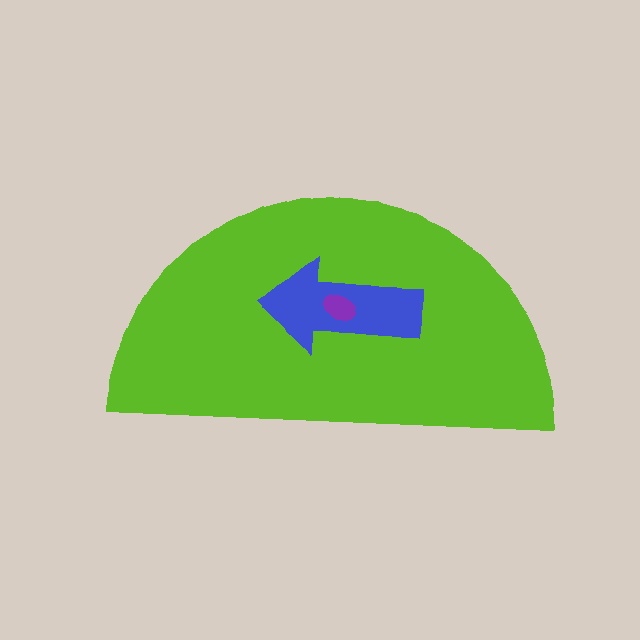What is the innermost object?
The purple ellipse.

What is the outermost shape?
The lime semicircle.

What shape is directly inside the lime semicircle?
The blue arrow.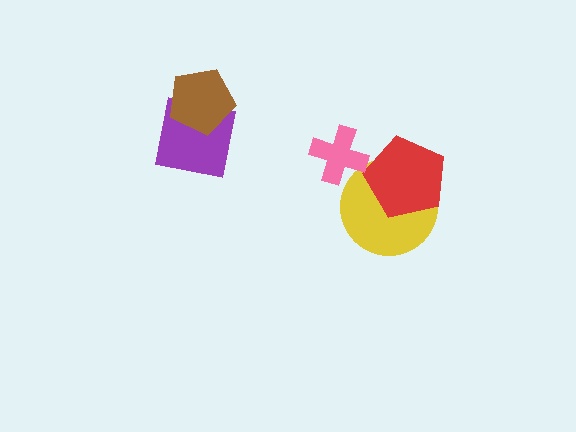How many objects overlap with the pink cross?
0 objects overlap with the pink cross.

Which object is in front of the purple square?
The brown pentagon is in front of the purple square.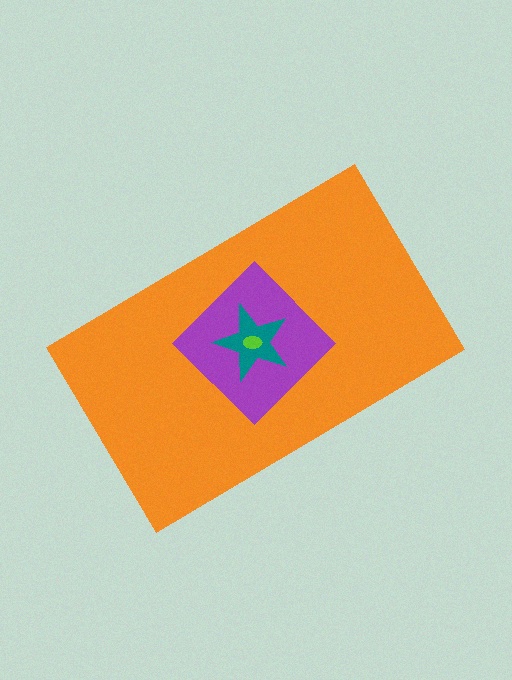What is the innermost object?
The lime ellipse.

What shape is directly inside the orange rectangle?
The purple diamond.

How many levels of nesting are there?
4.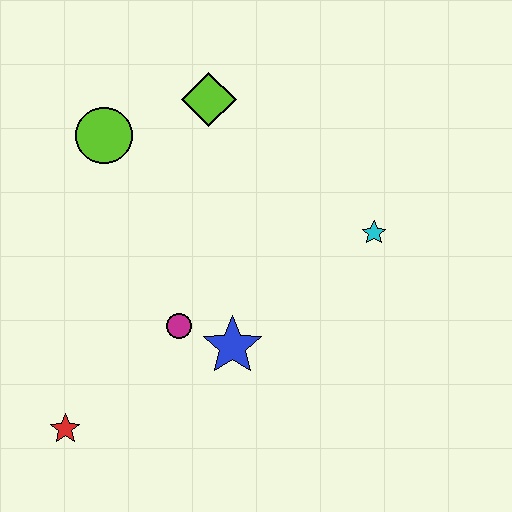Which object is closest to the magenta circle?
The blue star is closest to the magenta circle.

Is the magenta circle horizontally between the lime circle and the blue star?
Yes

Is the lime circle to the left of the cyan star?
Yes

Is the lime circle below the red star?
No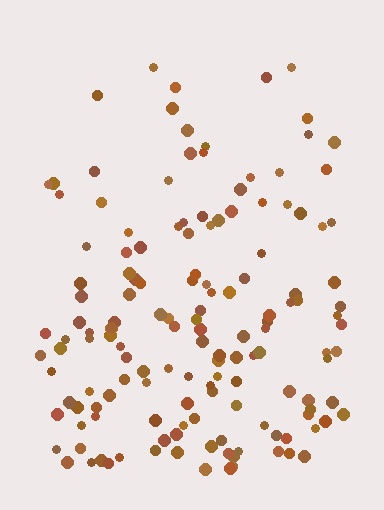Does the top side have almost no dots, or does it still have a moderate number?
Still a moderate number, just noticeably fewer than the bottom.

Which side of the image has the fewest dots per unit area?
The top.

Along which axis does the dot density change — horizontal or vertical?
Vertical.